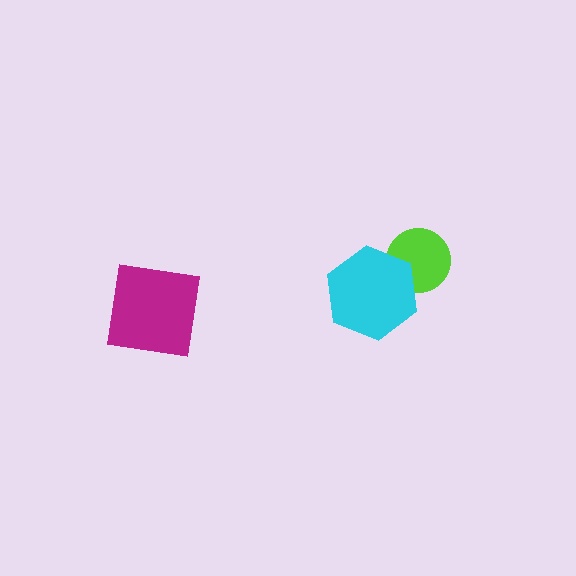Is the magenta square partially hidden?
No, no other shape covers it.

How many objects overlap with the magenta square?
0 objects overlap with the magenta square.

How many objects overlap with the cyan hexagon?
1 object overlaps with the cyan hexagon.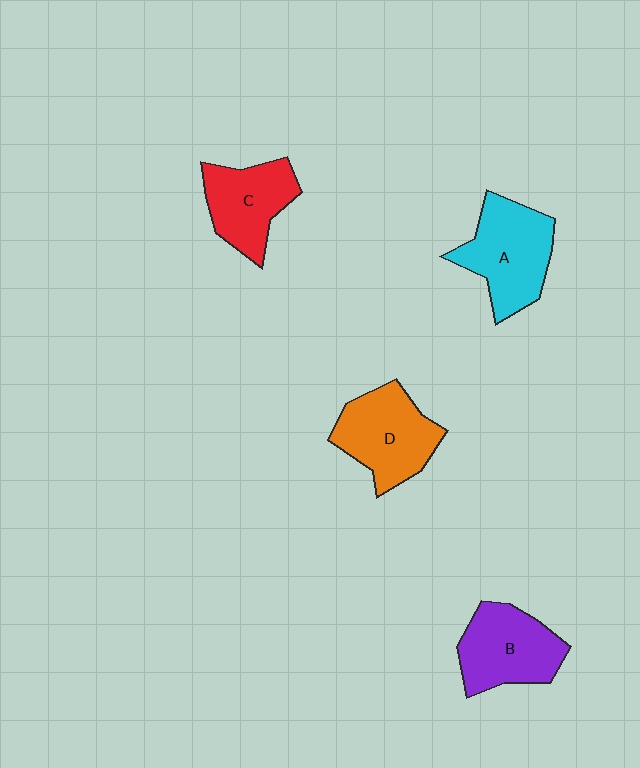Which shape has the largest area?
Shape A (cyan).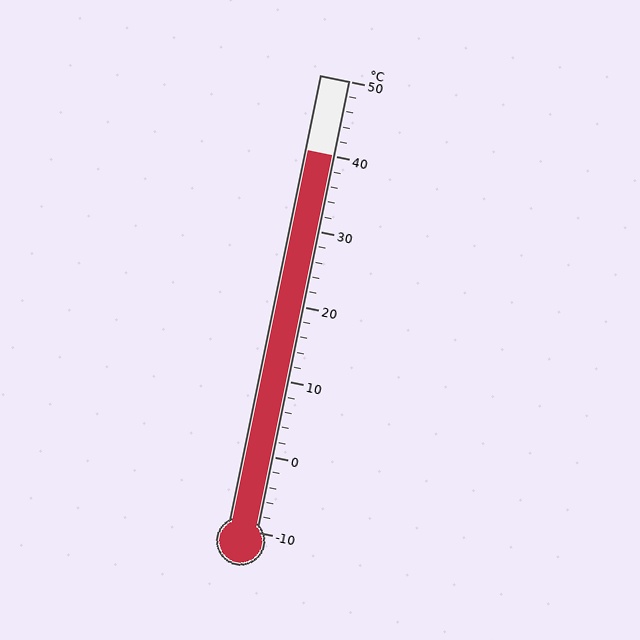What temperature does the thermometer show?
The thermometer shows approximately 40°C.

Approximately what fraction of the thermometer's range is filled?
The thermometer is filled to approximately 85% of its range.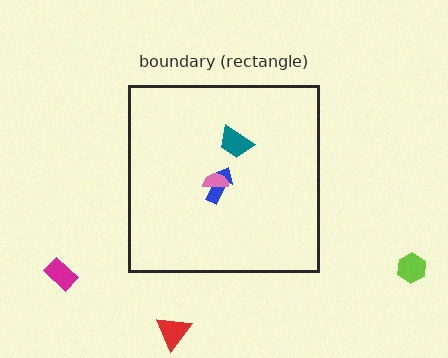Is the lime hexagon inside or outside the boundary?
Outside.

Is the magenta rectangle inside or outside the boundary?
Outside.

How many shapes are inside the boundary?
3 inside, 3 outside.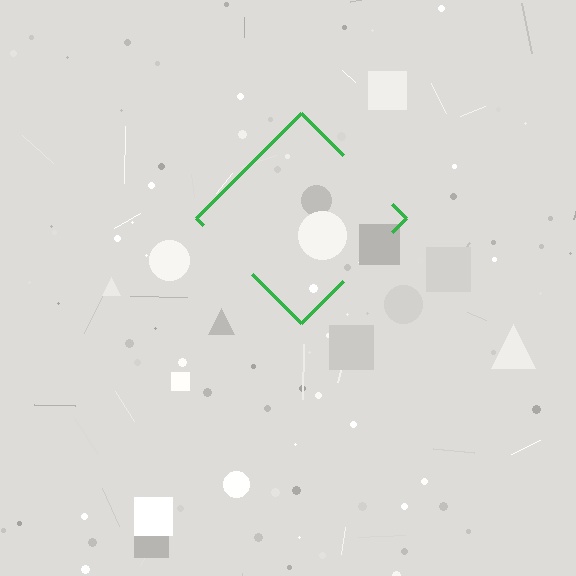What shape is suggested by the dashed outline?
The dashed outline suggests a diamond.